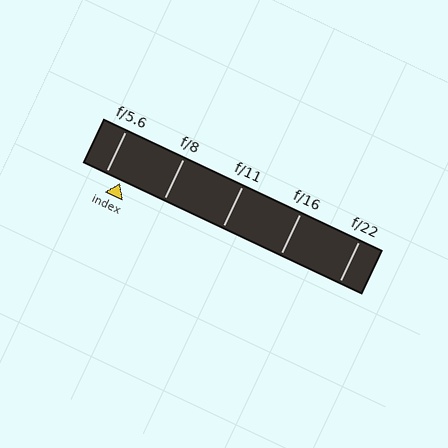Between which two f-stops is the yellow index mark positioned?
The index mark is between f/5.6 and f/8.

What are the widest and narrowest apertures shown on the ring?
The widest aperture shown is f/5.6 and the narrowest is f/22.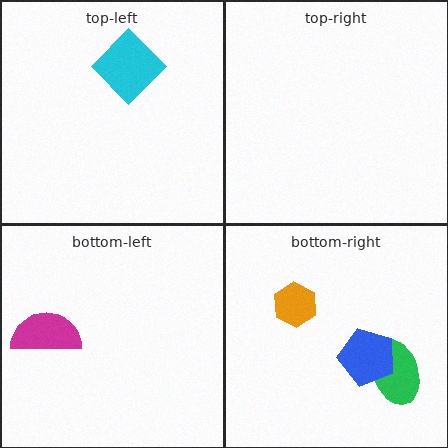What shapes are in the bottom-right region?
The orange hexagon, the green ellipse, the blue pentagon.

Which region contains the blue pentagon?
The bottom-right region.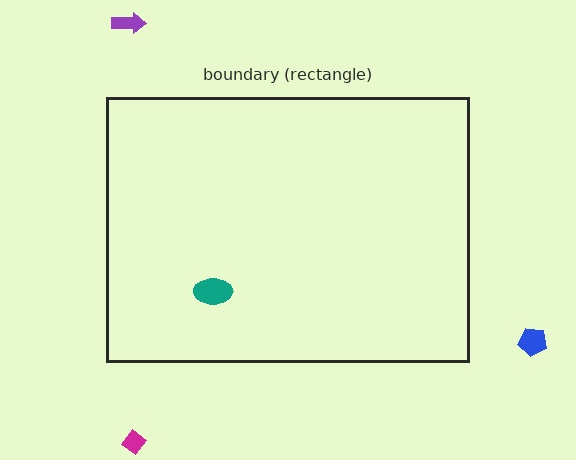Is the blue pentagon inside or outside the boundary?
Outside.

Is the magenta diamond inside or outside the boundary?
Outside.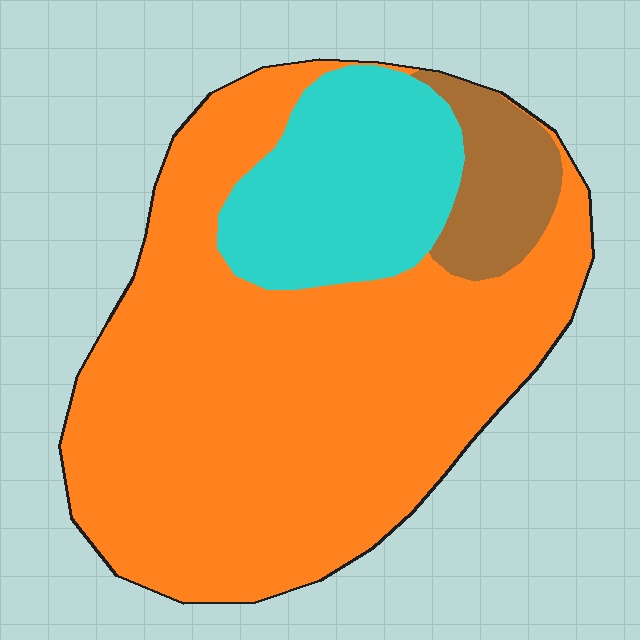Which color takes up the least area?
Brown, at roughly 10%.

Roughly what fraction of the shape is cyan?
Cyan takes up between a sixth and a third of the shape.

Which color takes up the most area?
Orange, at roughly 70%.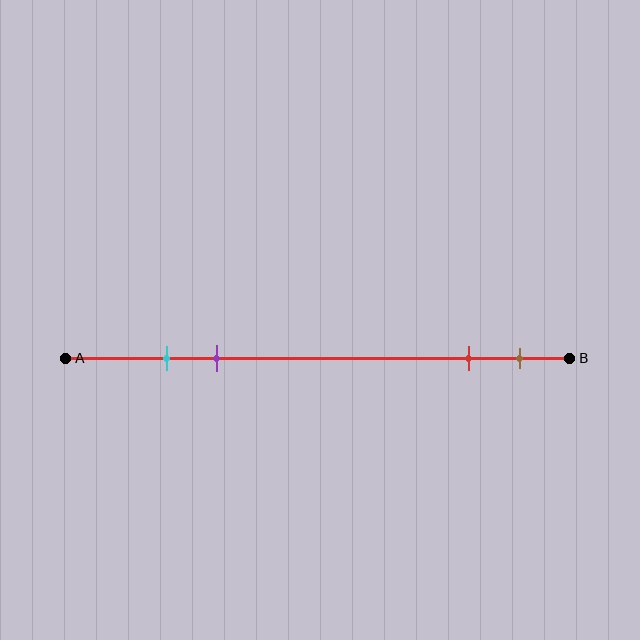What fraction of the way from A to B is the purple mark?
The purple mark is approximately 30% (0.3) of the way from A to B.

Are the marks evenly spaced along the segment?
No, the marks are not evenly spaced.